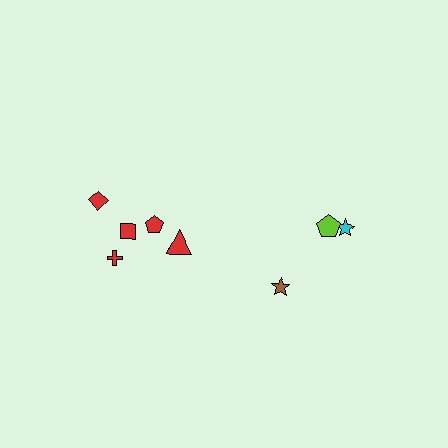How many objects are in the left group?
There are 5 objects.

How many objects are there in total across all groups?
There are 8 objects.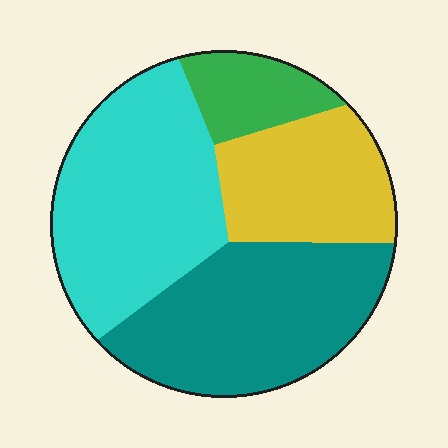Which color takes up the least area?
Green, at roughly 10%.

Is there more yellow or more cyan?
Cyan.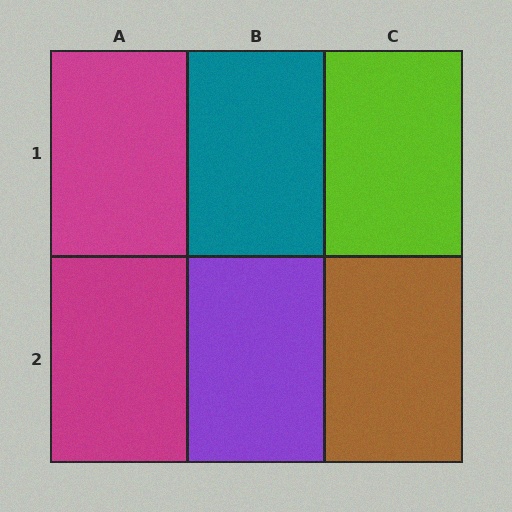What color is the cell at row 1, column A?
Magenta.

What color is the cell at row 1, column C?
Lime.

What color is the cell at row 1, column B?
Teal.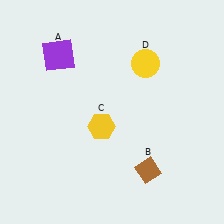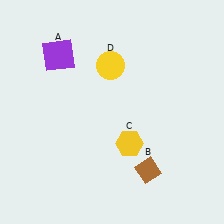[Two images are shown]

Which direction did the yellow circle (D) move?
The yellow circle (D) moved left.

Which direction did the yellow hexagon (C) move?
The yellow hexagon (C) moved right.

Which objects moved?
The objects that moved are: the yellow hexagon (C), the yellow circle (D).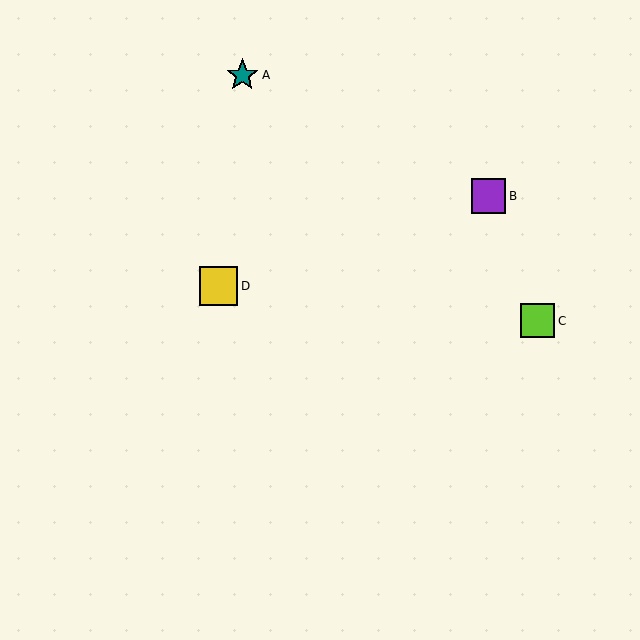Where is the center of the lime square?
The center of the lime square is at (538, 321).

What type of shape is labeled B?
Shape B is a purple square.